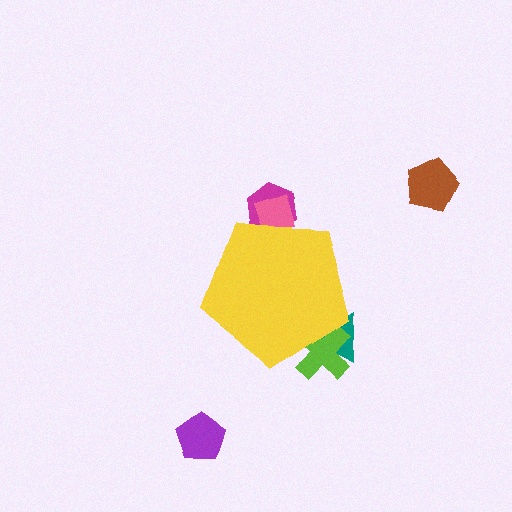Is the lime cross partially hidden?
Yes, the lime cross is partially hidden behind the yellow pentagon.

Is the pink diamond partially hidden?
Yes, the pink diamond is partially hidden behind the yellow pentagon.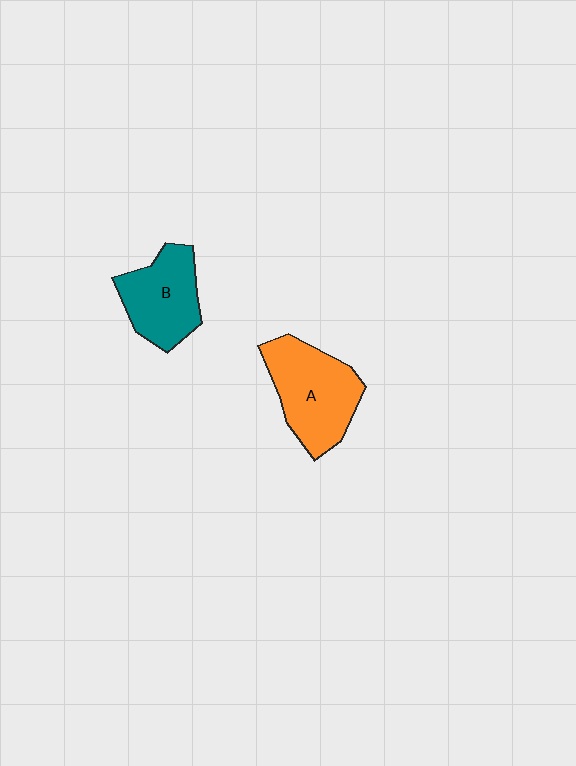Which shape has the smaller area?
Shape B (teal).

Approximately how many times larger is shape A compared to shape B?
Approximately 1.2 times.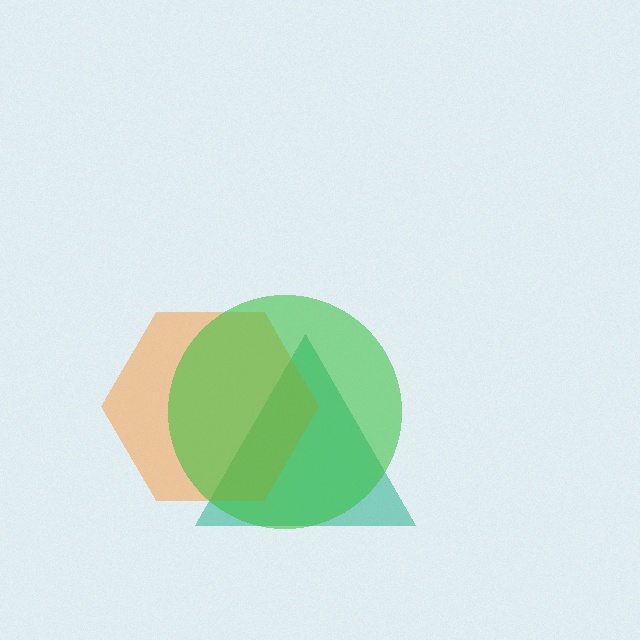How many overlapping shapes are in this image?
There are 3 overlapping shapes in the image.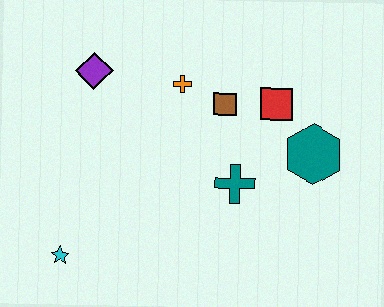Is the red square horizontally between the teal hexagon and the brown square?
Yes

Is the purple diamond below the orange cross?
No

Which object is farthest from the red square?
The cyan star is farthest from the red square.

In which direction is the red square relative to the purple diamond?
The red square is to the right of the purple diamond.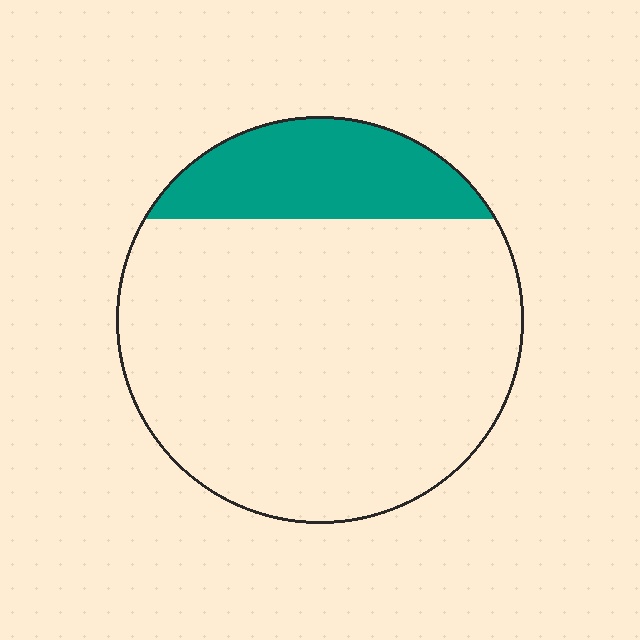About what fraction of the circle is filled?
About one fifth (1/5).